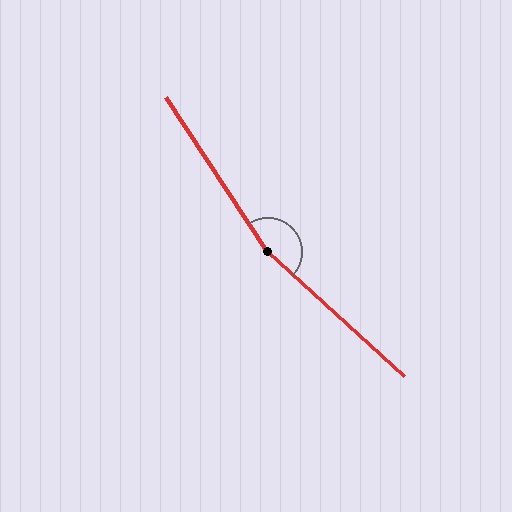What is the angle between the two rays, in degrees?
Approximately 166 degrees.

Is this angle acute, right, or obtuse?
It is obtuse.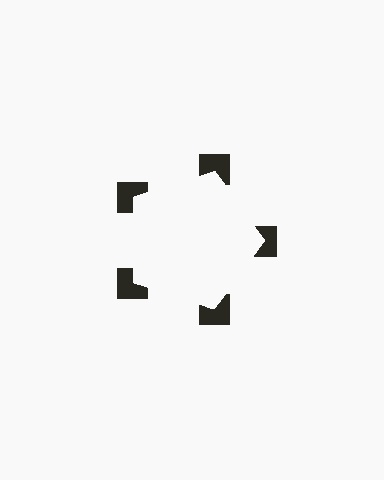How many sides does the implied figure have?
5 sides.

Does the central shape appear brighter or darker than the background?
It typically appears slightly brighter than the background, even though no actual brightness change is drawn.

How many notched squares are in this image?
There are 5 — one at each vertex of the illusory pentagon.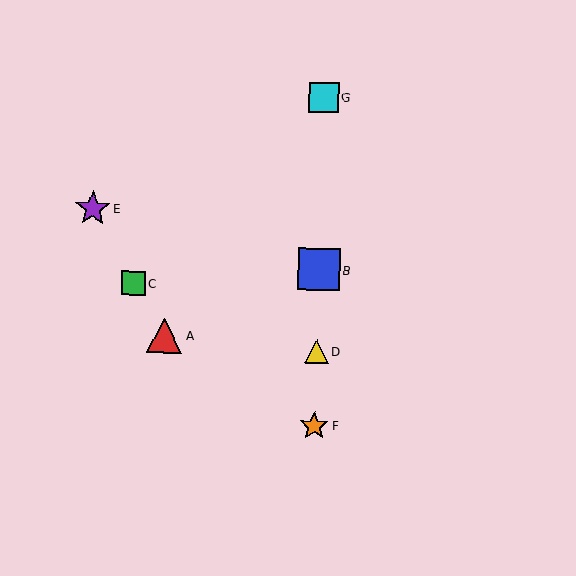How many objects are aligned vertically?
4 objects (B, D, F, G) are aligned vertically.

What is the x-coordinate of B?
Object B is at x≈319.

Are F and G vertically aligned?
Yes, both are at x≈314.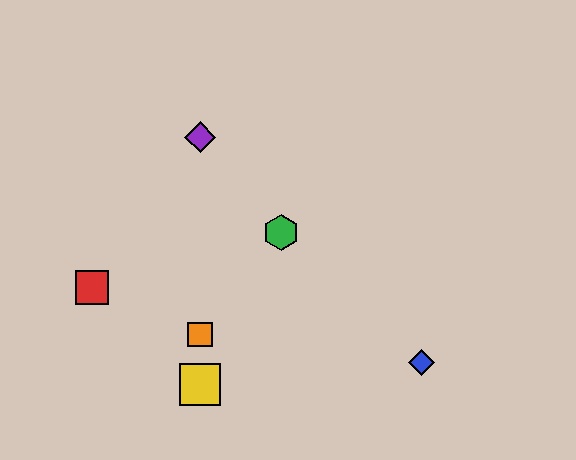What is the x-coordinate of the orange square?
The orange square is at x≈200.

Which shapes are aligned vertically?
The yellow square, the purple diamond, the orange square are aligned vertically.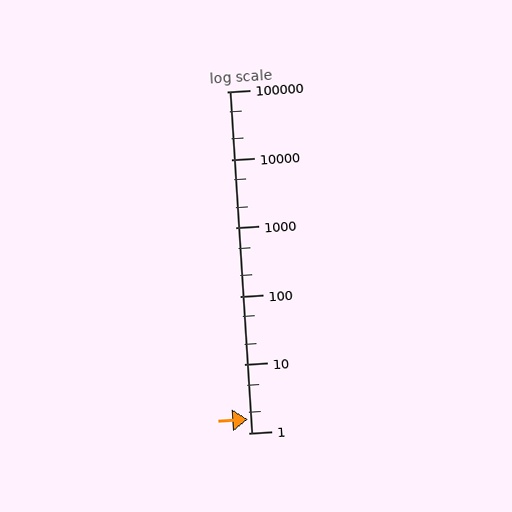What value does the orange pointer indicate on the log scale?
The pointer indicates approximately 1.6.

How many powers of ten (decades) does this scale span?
The scale spans 5 decades, from 1 to 100000.